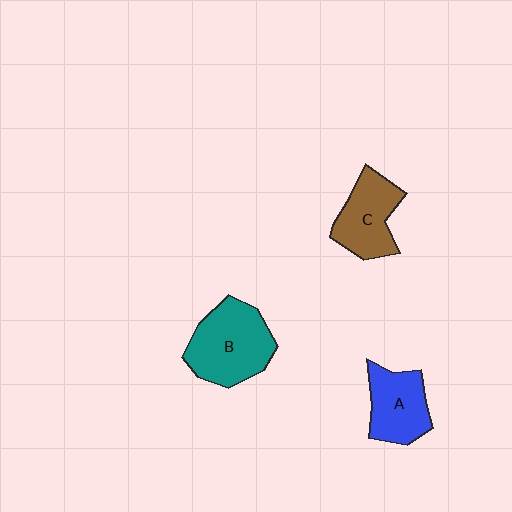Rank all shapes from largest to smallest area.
From largest to smallest: B (teal), C (brown), A (blue).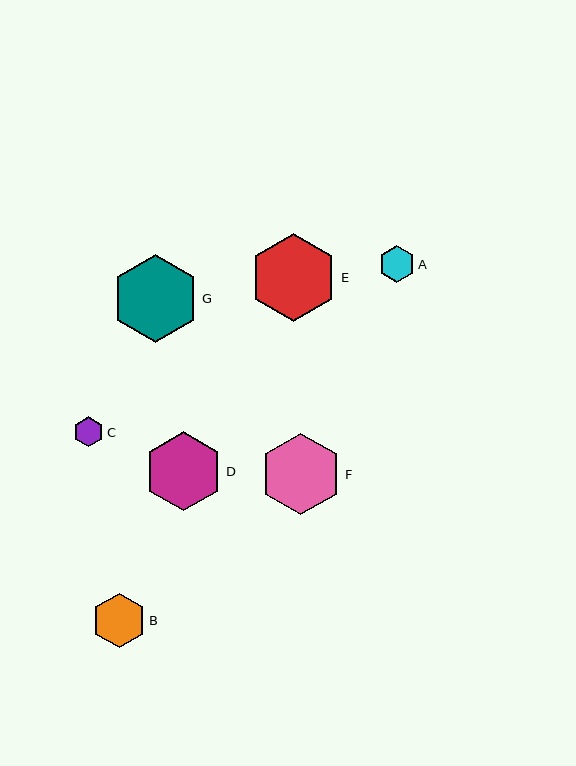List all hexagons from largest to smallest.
From largest to smallest: E, G, F, D, B, A, C.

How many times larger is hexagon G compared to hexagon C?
Hexagon G is approximately 2.9 times the size of hexagon C.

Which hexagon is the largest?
Hexagon E is the largest with a size of approximately 88 pixels.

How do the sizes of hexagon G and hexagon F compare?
Hexagon G and hexagon F are approximately the same size.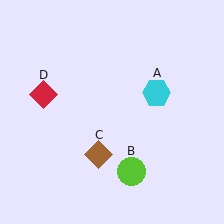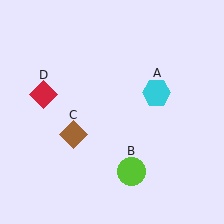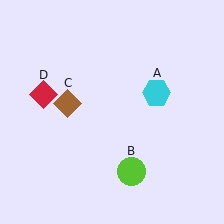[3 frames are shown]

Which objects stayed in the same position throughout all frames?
Cyan hexagon (object A) and lime circle (object B) and red diamond (object D) remained stationary.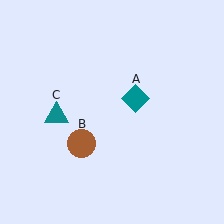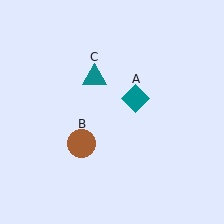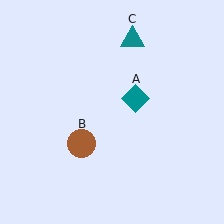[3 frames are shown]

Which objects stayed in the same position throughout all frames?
Teal diamond (object A) and brown circle (object B) remained stationary.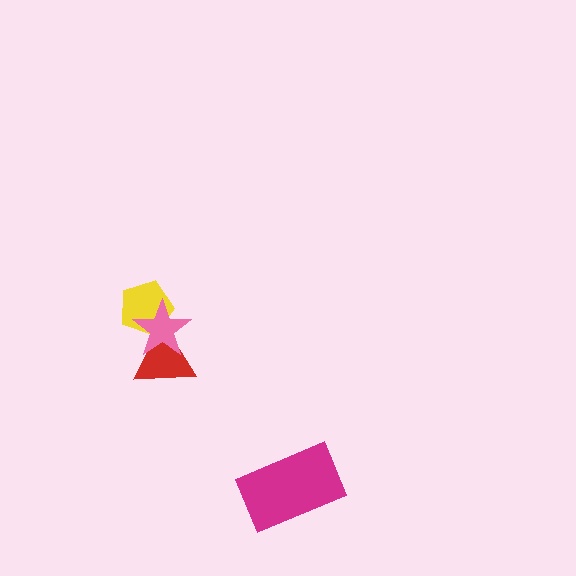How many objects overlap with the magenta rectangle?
0 objects overlap with the magenta rectangle.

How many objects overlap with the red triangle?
2 objects overlap with the red triangle.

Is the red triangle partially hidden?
Yes, it is partially covered by another shape.